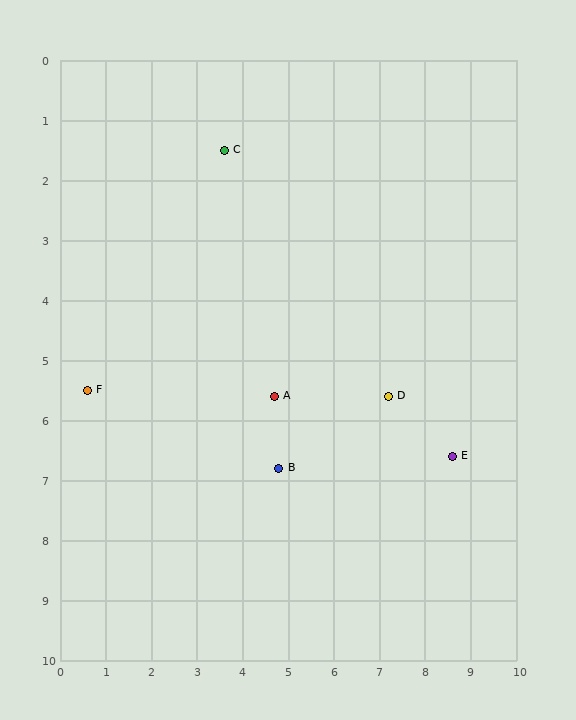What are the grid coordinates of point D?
Point D is at approximately (7.2, 5.6).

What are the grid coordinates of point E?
Point E is at approximately (8.6, 6.6).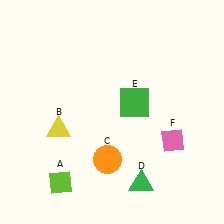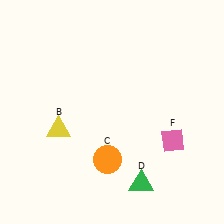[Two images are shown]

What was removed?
The lime diamond (A), the green square (E) were removed in Image 2.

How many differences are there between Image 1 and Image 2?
There are 2 differences between the two images.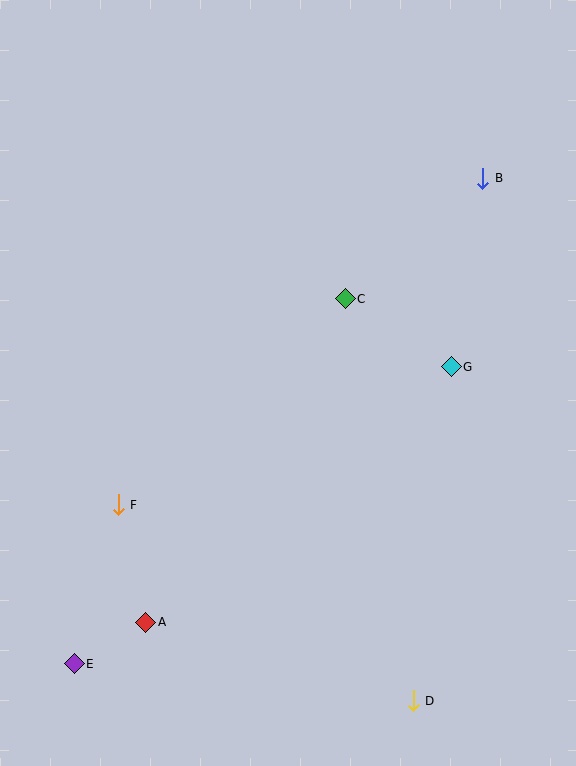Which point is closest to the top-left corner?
Point C is closest to the top-left corner.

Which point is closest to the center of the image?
Point C at (345, 299) is closest to the center.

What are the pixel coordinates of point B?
Point B is at (482, 178).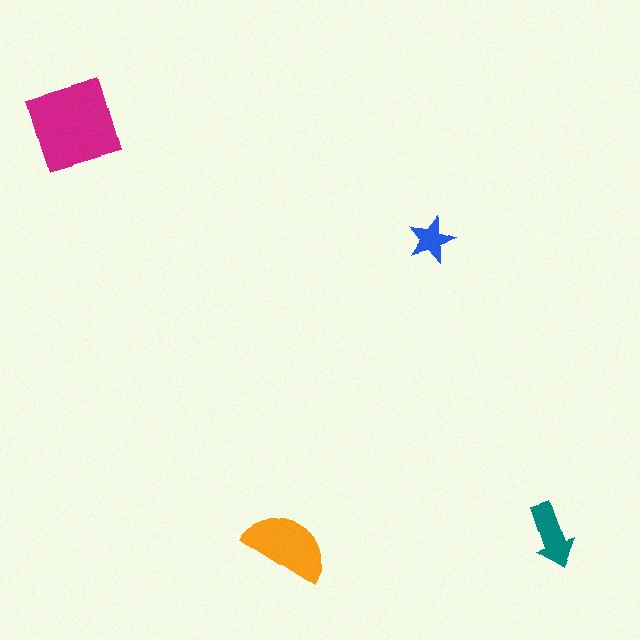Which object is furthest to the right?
The teal arrow is rightmost.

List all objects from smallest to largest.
The blue star, the teal arrow, the orange semicircle, the magenta diamond.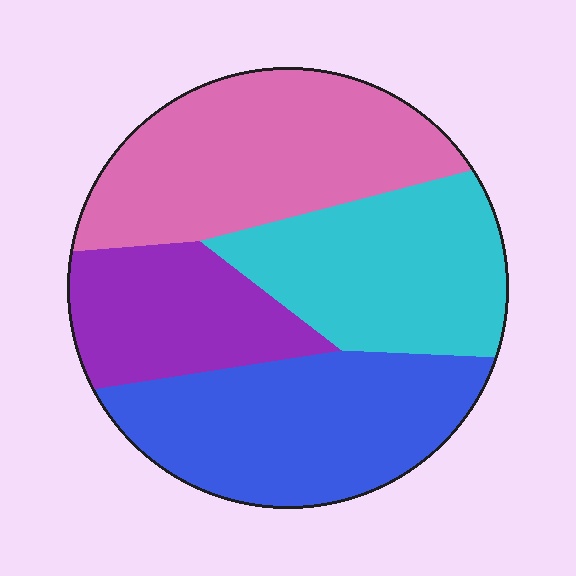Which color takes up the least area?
Purple, at roughly 15%.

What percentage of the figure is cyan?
Cyan covers roughly 25% of the figure.